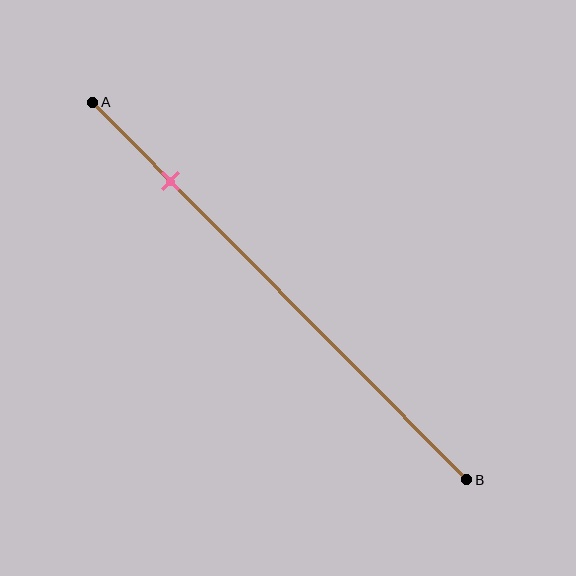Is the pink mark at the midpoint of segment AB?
No, the mark is at about 20% from A, not at the 50% midpoint.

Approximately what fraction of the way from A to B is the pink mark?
The pink mark is approximately 20% of the way from A to B.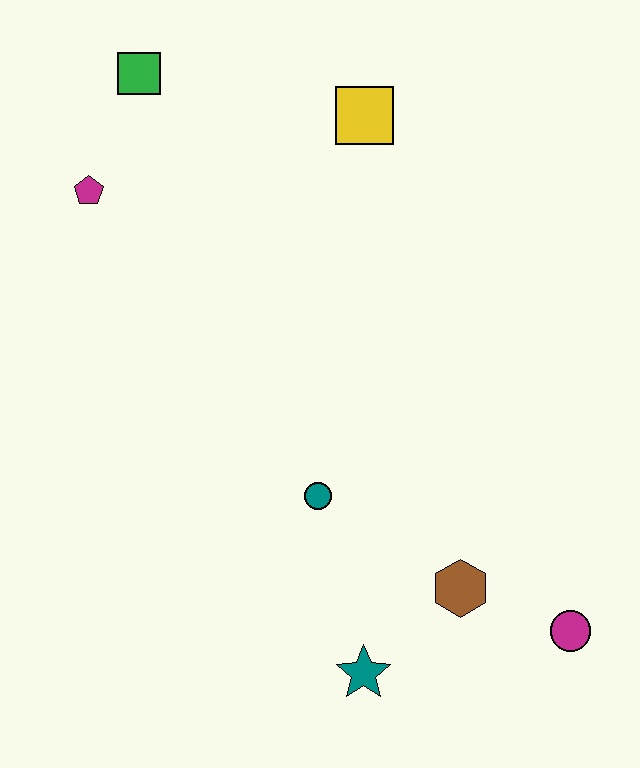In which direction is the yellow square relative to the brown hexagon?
The yellow square is above the brown hexagon.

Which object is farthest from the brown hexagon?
The green square is farthest from the brown hexagon.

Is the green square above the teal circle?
Yes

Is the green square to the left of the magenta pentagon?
No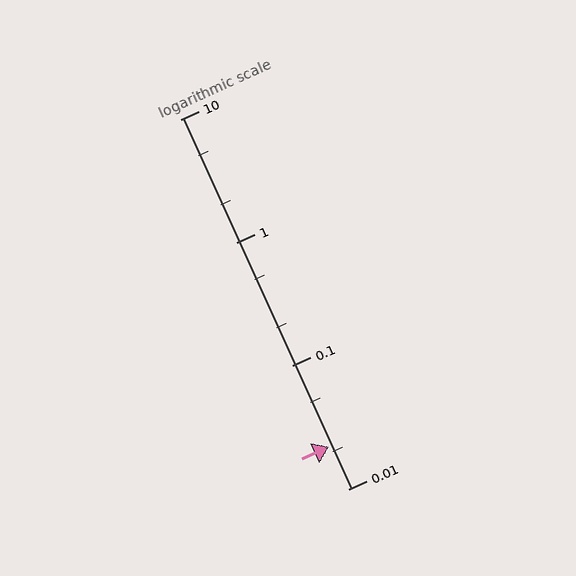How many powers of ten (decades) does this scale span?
The scale spans 3 decades, from 0.01 to 10.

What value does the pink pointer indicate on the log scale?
The pointer indicates approximately 0.022.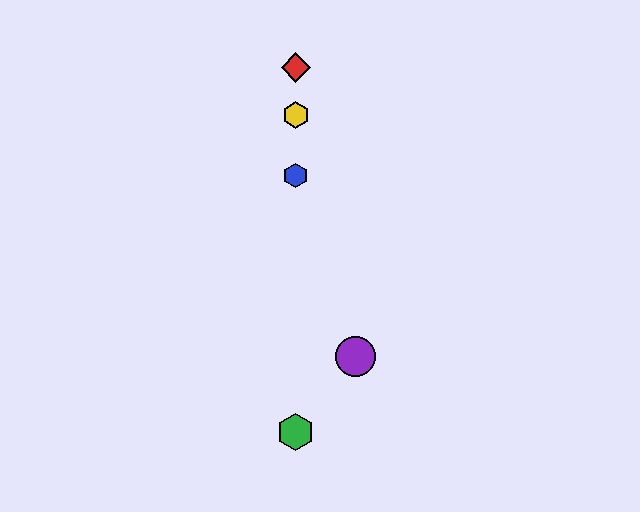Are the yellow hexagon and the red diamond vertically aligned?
Yes, both are at x≈296.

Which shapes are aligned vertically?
The red diamond, the blue hexagon, the green hexagon, the yellow hexagon are aligned vertically.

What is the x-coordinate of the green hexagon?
The green hexagon is at x≈296.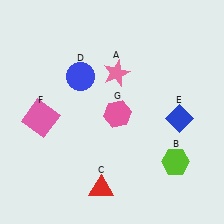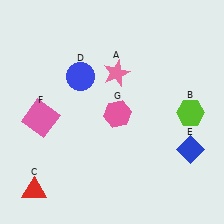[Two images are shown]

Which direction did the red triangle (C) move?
The red triangle (C) moved left.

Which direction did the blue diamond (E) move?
The blue diamond (E) moved down.